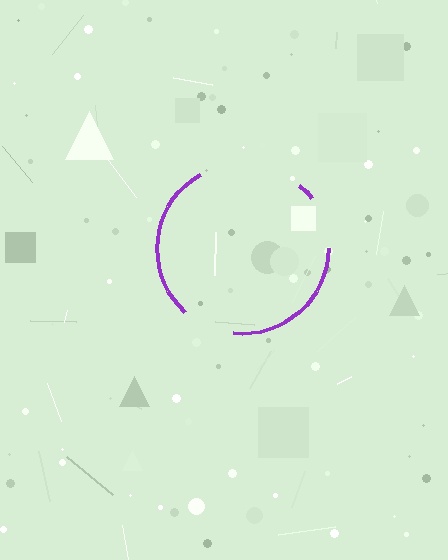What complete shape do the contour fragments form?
The contour fragments form a circle.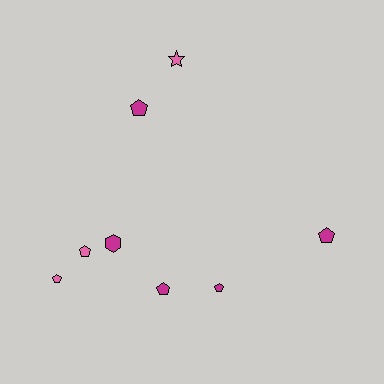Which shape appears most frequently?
Pentagon, with 6 objects.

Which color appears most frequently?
Magenta, with 5 objects.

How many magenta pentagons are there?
There are 4 magenta pentagons.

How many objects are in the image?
There are 8 objects.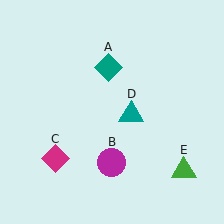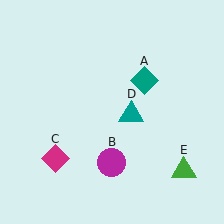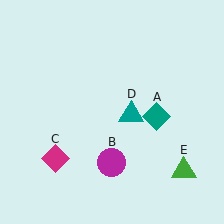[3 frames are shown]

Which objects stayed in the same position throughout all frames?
Magenta circle (object B) and magenta diamond (object C) and teal triangle (object D) and green triangle (object E) remained stationary.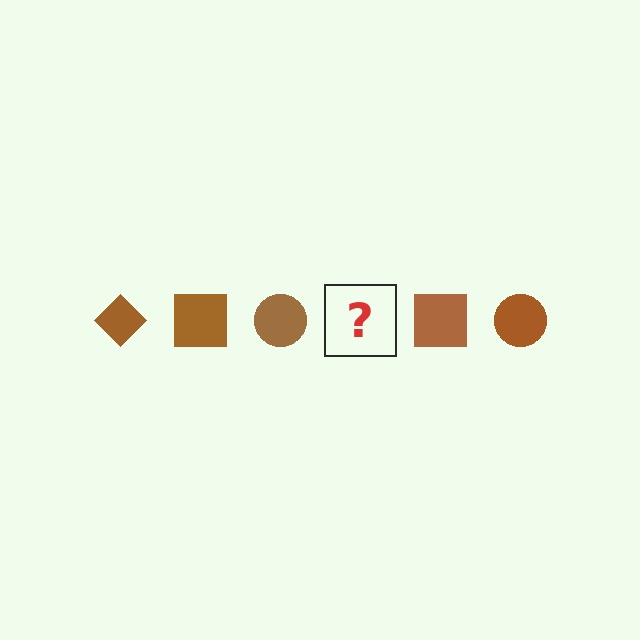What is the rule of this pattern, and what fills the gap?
The rule is that the pattern cycles through diamond, square, circle shapes in brown. The gap should be filled with a brown diamond.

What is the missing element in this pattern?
The missing element is a brown diamond.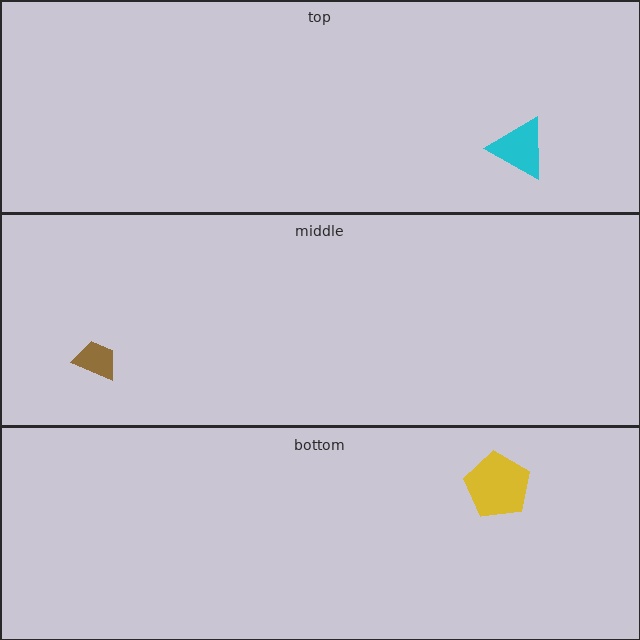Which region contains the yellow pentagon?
The bottom region.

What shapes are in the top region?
The cyan triangle.